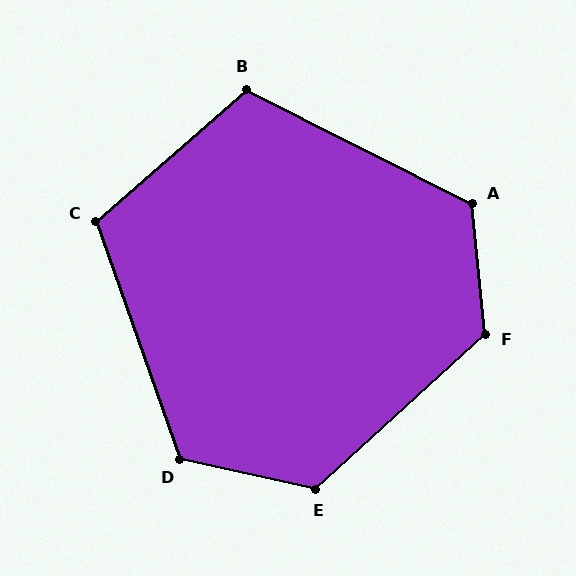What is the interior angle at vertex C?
Approximately 112 degrees (obtuse).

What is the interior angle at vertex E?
Approximately 125 degrees (obtuse).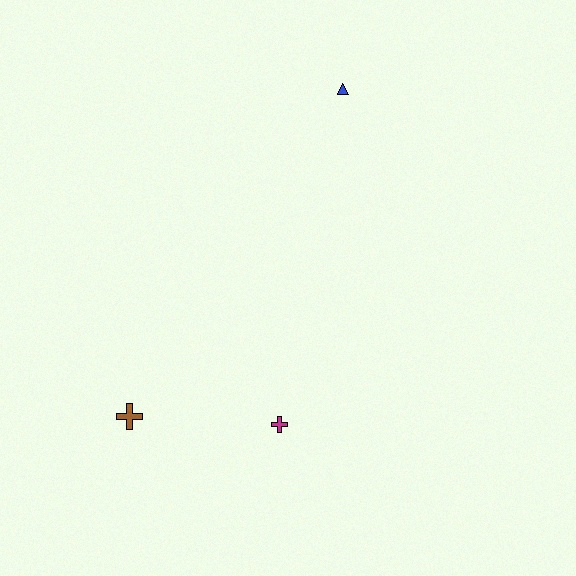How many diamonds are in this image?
There are no diamonds.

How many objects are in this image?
There are 3 objects.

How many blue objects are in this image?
There is 1 blue object.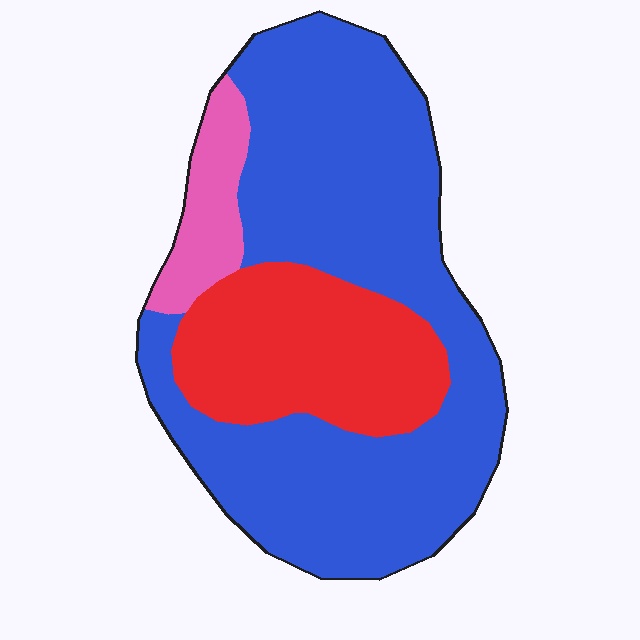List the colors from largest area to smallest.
From largest to smallest: blue, red, pink.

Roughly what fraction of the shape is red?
Red covers around 25% of the shape.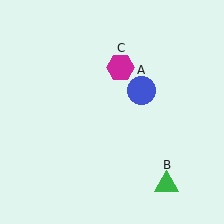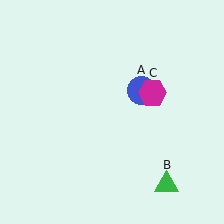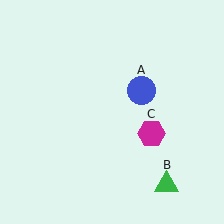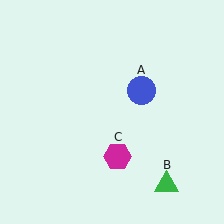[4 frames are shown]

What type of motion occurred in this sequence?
The magenta hexagon (object C) rotated clockwise around the center of the scene.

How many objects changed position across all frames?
1 object changed position: magenta hexagon (object C).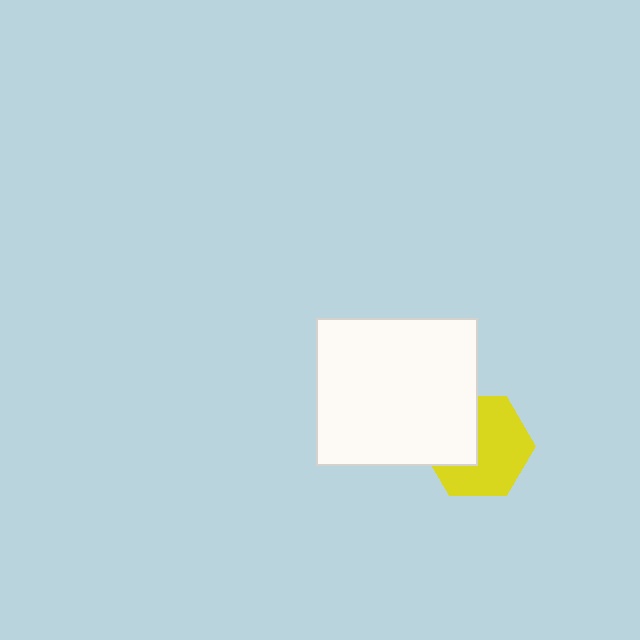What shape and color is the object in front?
The object in front is a white rectangle.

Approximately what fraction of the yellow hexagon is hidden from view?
Roughly 36% of the yellow hexagon is hidden behind the white rectangle.